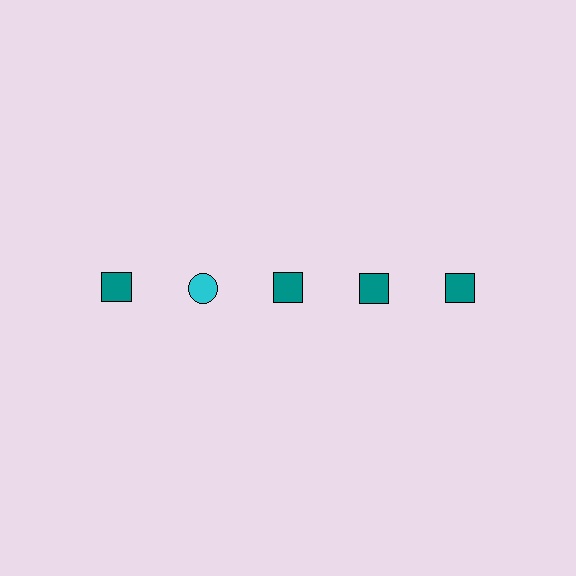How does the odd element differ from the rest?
It differs in both color (cyan instead of teal) and shape (circle instead of square).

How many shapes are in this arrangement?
There are 5 shapes arranged in a grid pattern.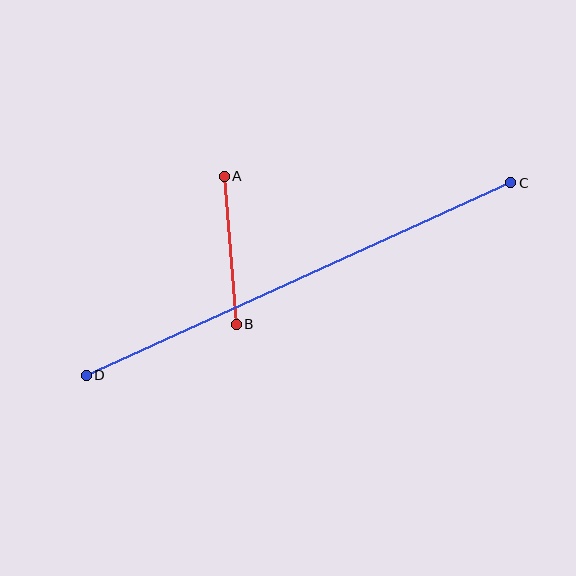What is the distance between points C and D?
The distance is approximately 466 pixels.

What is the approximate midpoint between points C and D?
The midpoint is at approximately (298, 279) pixels.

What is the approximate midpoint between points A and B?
The midpoint is at approximately (230, 250) pixels.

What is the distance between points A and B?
The distance is approximately 148 pixels.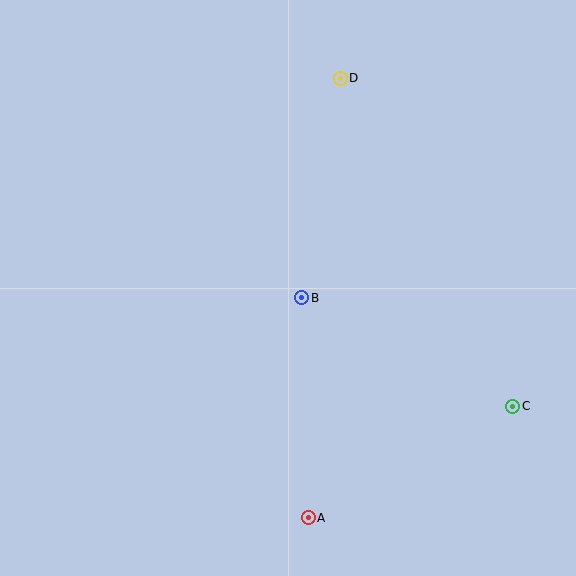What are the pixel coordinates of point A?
Point A is at (308, 518).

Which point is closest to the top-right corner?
Point D is closest to the top-right corner.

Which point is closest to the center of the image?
Point B at (302, 298) is closest to the center.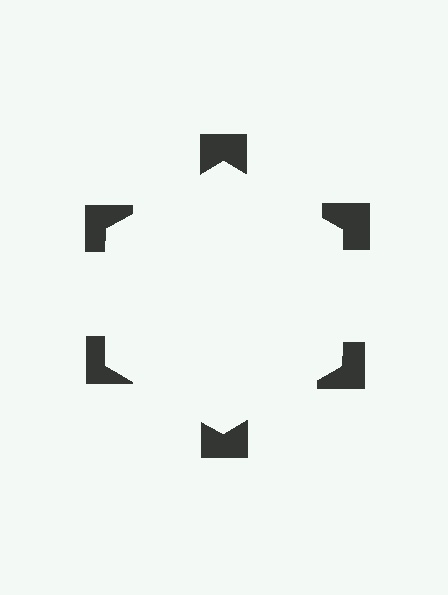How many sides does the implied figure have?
6 sides.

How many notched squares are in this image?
There are 6 — one at each vertex of the illusory hexagon.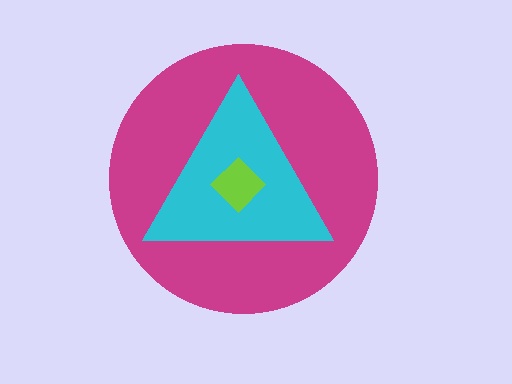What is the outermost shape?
The magenta circle.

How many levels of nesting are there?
3.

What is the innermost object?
The lime diamond.